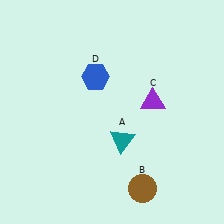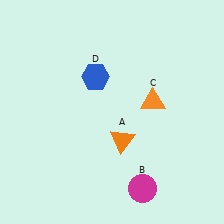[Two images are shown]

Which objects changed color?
A changed from teal to orange. B changed from brown to magenta. C changed from purple to orange.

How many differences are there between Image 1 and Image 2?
There are 3 differences between the two images.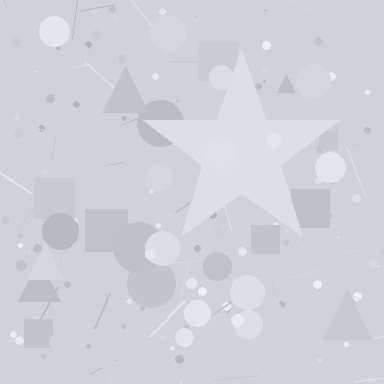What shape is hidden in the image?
A star is hidden in the image.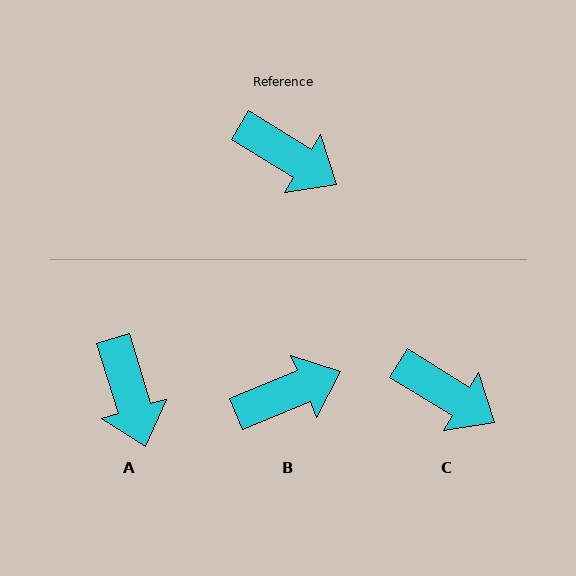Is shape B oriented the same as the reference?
No, it is off by about 54 degrees.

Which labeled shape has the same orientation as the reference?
C.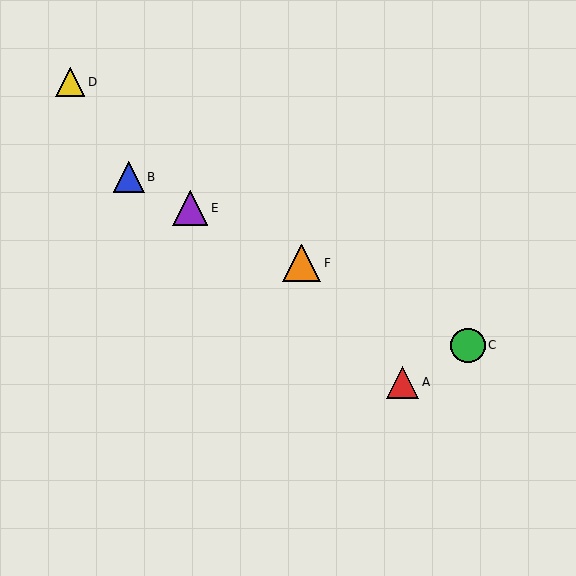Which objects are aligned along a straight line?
Objects B, C, E, F are aligned along a straight line.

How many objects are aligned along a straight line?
4 objects (B, C, E, F) are aligned along a straight line.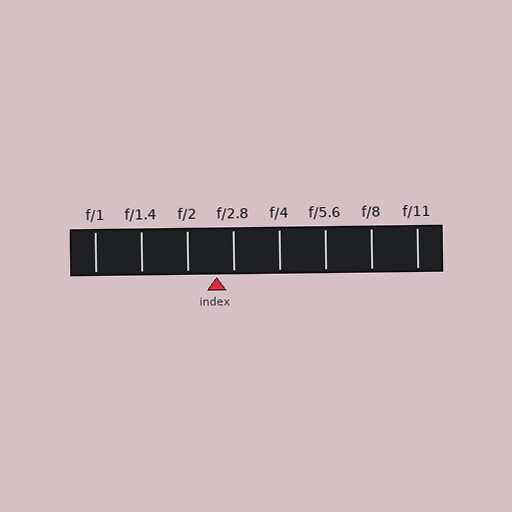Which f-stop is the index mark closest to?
The index mark is closest to f/2.8.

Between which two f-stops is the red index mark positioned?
The index mark is between f/2 and f/2.8.